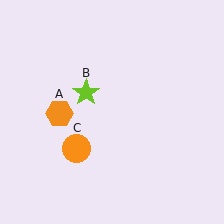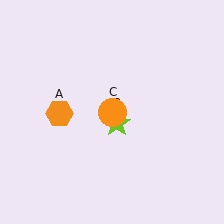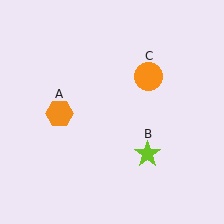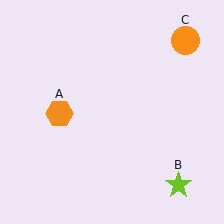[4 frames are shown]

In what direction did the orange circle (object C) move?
The orange circle (object C) moved up and to the right.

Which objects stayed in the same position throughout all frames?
Orange hexagon (object A) remained stationary.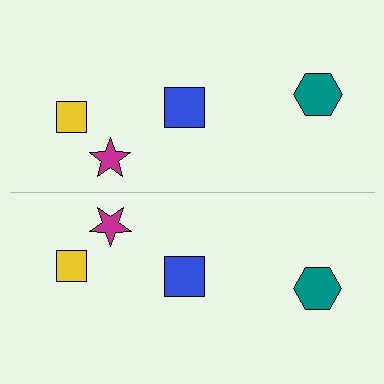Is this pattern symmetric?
Yes, this pattern has bilateral (reflection) symmetry.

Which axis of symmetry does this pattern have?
The pattern has a horizontal axis of symmetry running through the center of the image.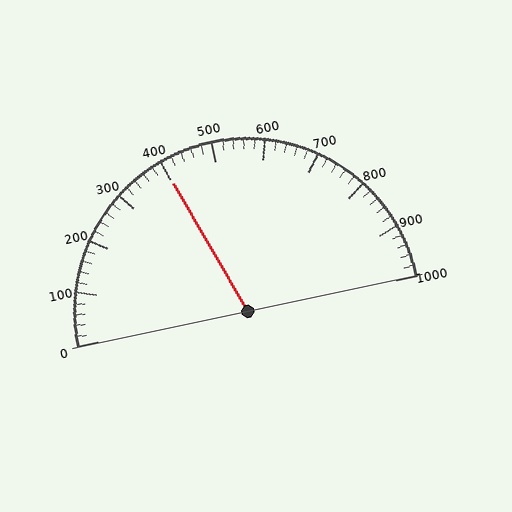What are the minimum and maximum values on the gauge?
The gauge ranges from 0 to 1000.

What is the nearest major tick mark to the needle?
The nearest major tick mark is 400.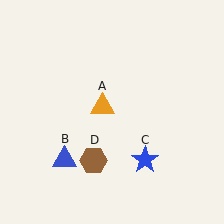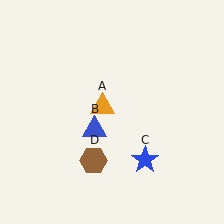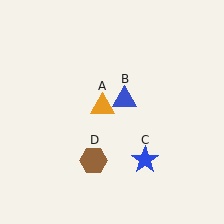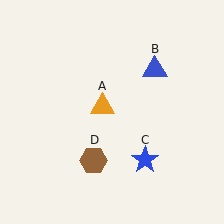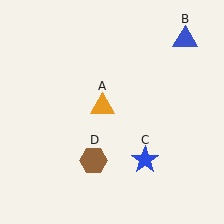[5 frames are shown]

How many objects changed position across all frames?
1 object changed position: blue triangle (object B).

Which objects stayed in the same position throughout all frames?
Orange triangle (object A) and blue star (object C) and brown hexagon (object D) remained stationary.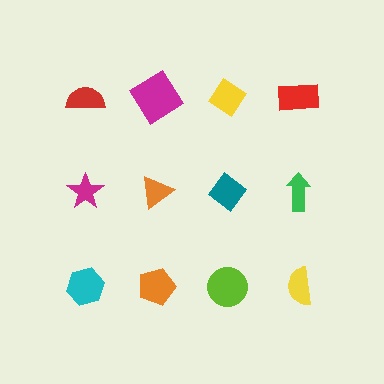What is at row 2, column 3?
A teal diamond.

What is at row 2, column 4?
A green arrow.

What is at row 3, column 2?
An orange pentagon.